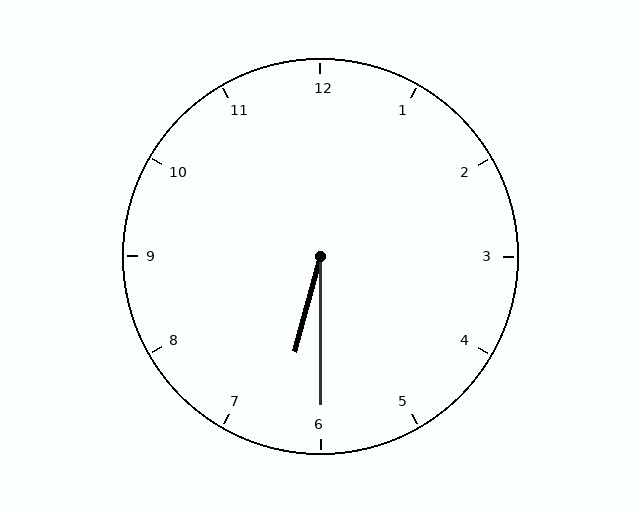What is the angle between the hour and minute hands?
Approximately 15 degrees.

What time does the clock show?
6:30.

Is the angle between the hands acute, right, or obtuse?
It is acute.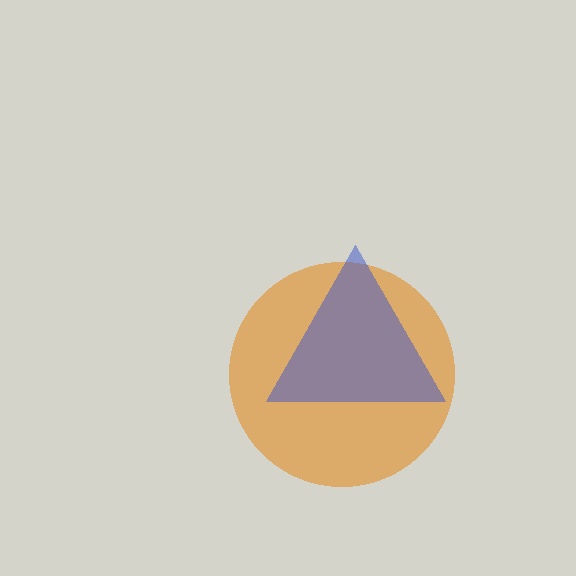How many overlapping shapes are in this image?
There are 2 overlapping shapes in the image.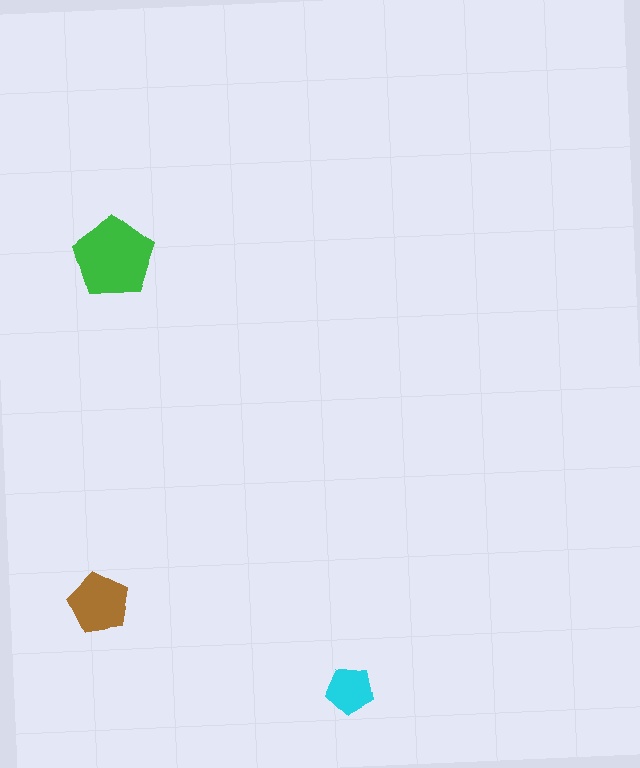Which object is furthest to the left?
The brown pentagon is leftmost.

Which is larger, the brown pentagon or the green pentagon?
The green one.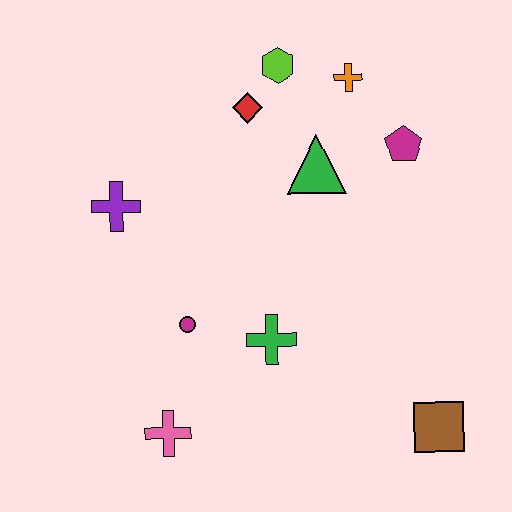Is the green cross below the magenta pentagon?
Yes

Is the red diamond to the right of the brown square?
No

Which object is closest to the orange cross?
The lime hexagon is closest to the orange cross.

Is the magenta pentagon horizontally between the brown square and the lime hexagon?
Yes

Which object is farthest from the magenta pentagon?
The pink cross is farthest from the magenta pentagon.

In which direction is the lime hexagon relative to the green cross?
The lime hexagon is above the green cross.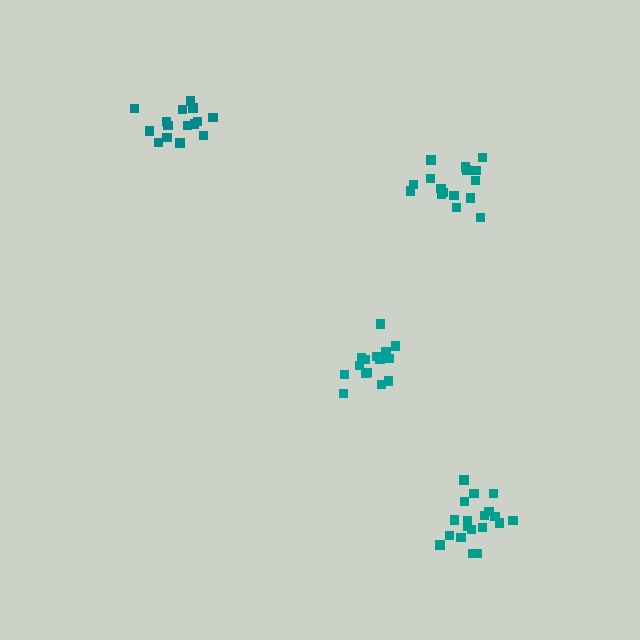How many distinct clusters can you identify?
There are 4 distinct clusters.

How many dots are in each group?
Group 1: 16 dots, Group 2: 15 dots, Group 3: 19 dots, Group 4: 15 dots (65 total).